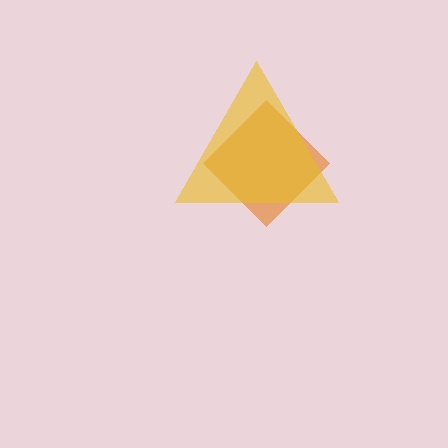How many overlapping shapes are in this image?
There are 2 overlapping shapes in the image.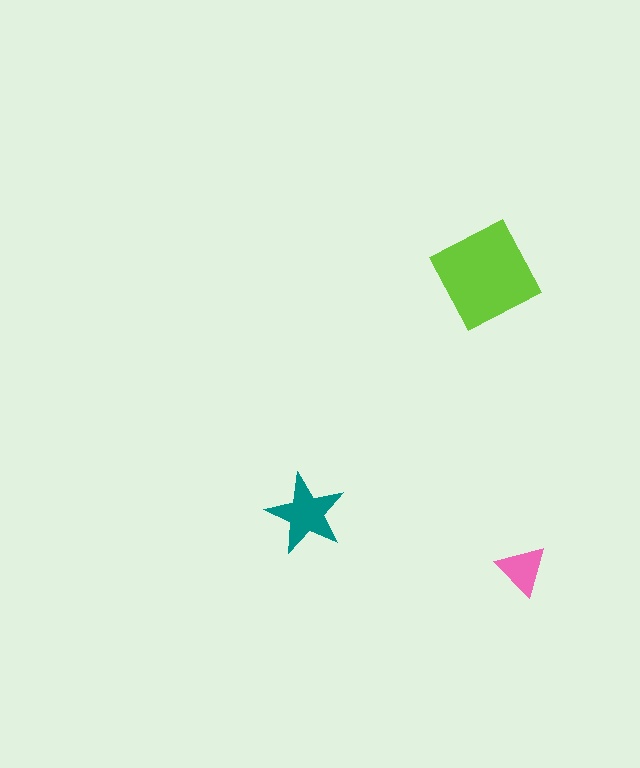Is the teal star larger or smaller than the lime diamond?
Smaller.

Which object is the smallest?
The pink triangle.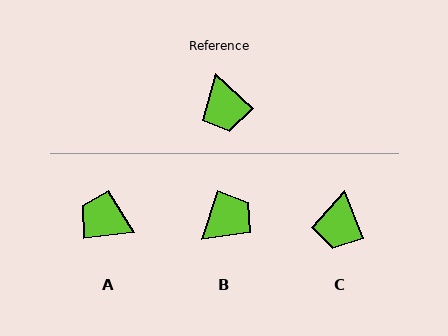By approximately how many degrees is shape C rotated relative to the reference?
Approximately 27 degrees clockwise.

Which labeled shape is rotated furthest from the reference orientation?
A, about 131 degrees away.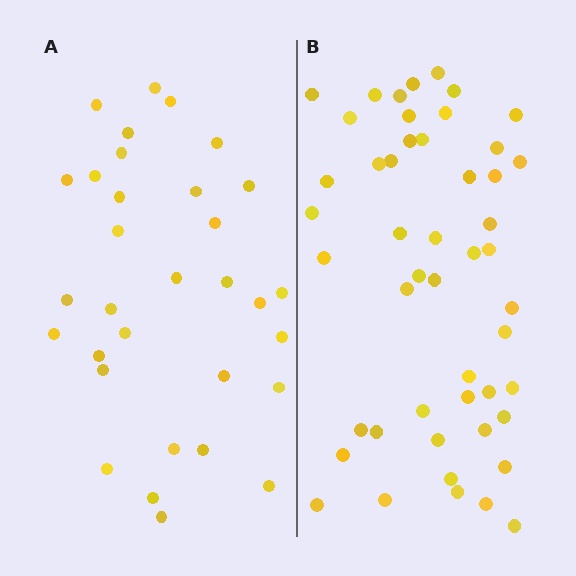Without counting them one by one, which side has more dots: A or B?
Region B (the right region) has more dots.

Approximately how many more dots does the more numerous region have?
Region B has approximately 15 more dots than region A.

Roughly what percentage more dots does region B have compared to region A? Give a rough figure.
About 55% more.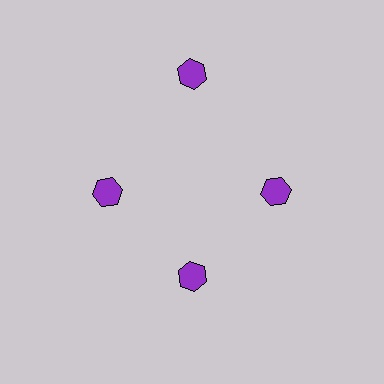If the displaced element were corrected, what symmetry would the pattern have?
It would have 4-fold rotational symmetry — the pattern would map onto itself every 90 degrees.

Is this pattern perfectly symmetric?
No. The 4 purple hexagons are arranged in a ring, but one element near the 12 o'clock position is pushed outward from the center, breaking the 4-fold rotational symmetry.